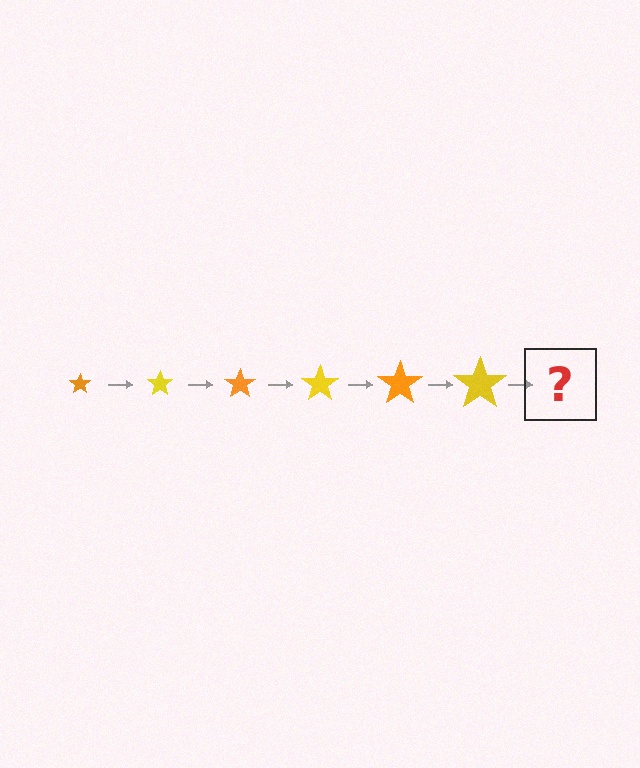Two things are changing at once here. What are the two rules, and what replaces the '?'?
The two rules are that the star grows larger each step and the color cycles through orange and yellow. The '?' should be an orange star, larger than the previous one.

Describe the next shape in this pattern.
It should be an orange star, larger than the previous one.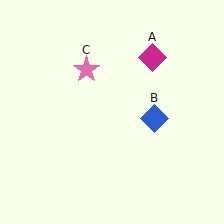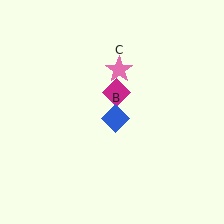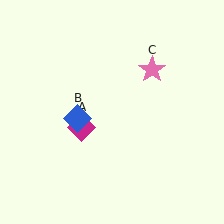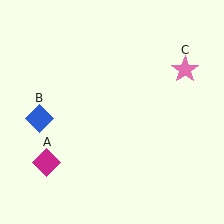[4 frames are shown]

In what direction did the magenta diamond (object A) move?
The magenta diamond (object A) moved down and to the left.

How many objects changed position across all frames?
3 objects changed position: magenta diamond (object A), blue diamond (object B), pink star (object C).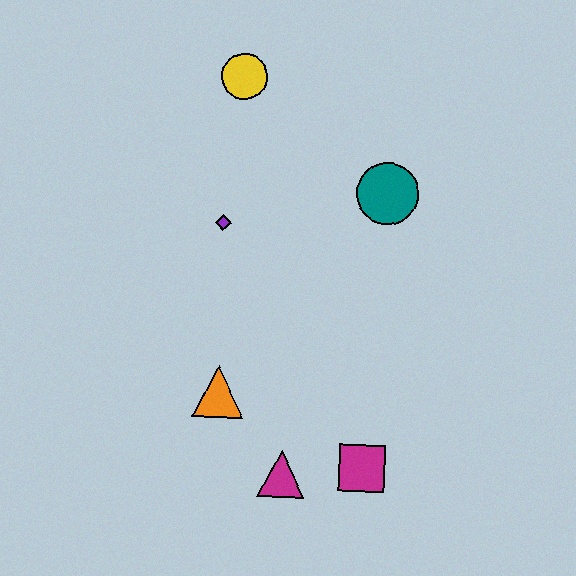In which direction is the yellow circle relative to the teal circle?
The yellow circle is to the left of the teal circle.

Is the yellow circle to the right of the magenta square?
No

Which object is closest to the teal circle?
The purple diamond is closest to the teal circle.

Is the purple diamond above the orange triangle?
Yes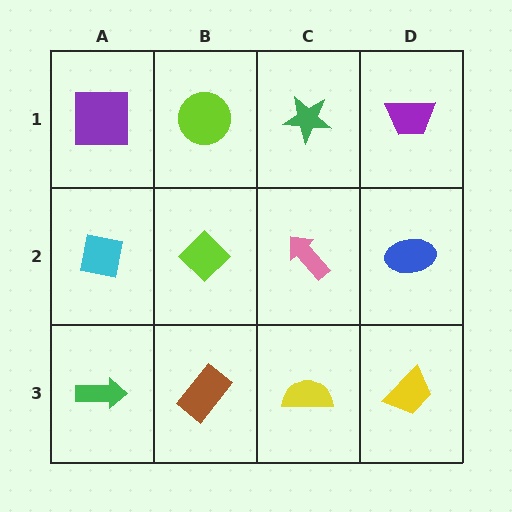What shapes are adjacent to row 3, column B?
A lime diamond (row 2, column B), a green arrow (row 3, column A), a yellow semicircle (row 3, column C).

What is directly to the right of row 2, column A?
A lime diamond.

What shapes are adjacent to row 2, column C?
A green star (row 1, column C), a yellow semicircle (row 3, column C), a lime diamond (row 2, column B), a blue ellipse (row 2, column D).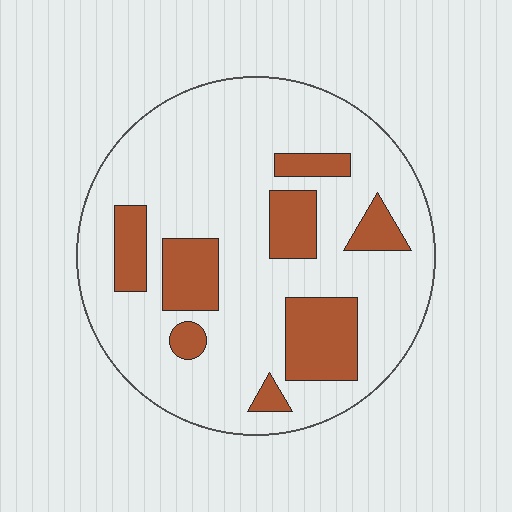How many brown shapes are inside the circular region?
8.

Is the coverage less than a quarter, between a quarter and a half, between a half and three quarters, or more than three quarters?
Less than a quarter.